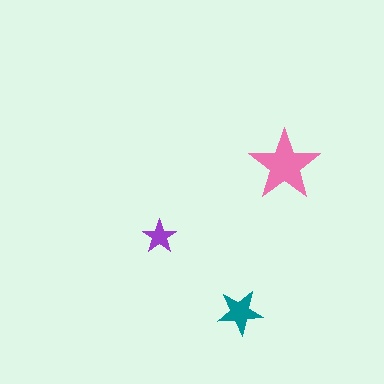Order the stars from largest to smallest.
the pink one, the teal one, the purple one.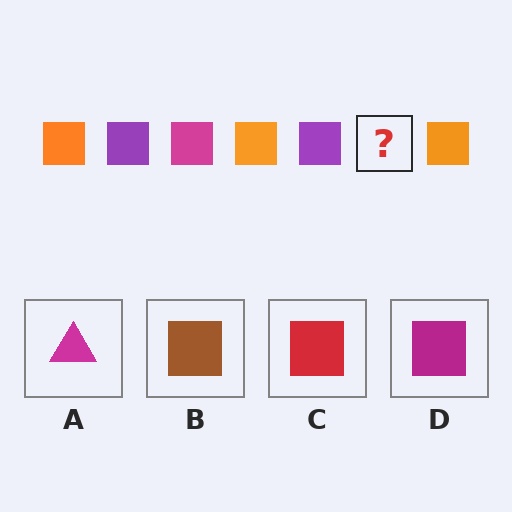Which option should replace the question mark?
Option D.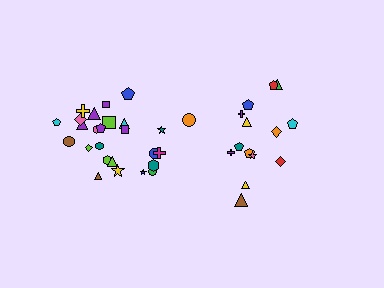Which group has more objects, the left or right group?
The left group.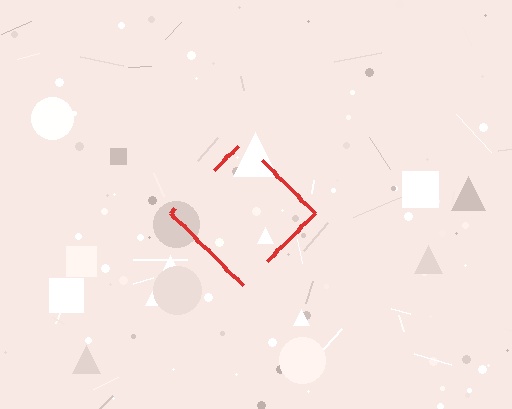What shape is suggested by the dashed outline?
The dashed outline suggests a diamond.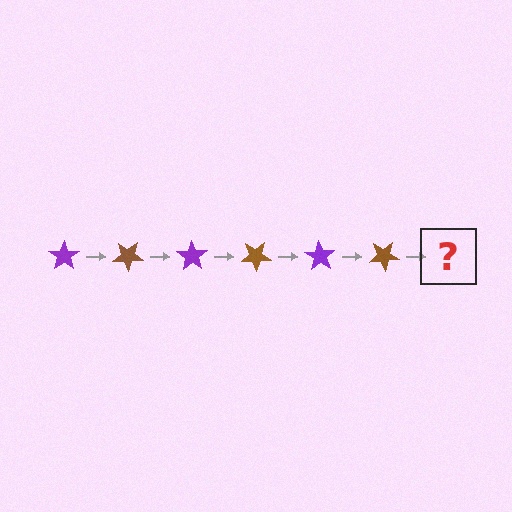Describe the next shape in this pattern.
It should be a purple star, rotated 210 degrees from the start.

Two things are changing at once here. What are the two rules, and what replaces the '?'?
The two rules are that it rotates 35 degrees each step and the color cycles through purple and brown. The '?' should be a purple star, rotated 210 degrees from the start.